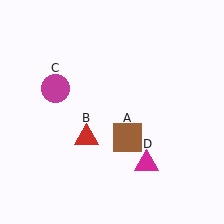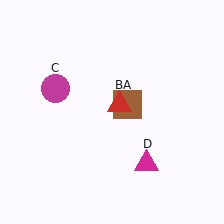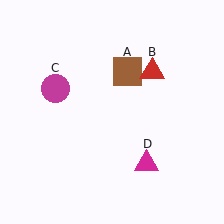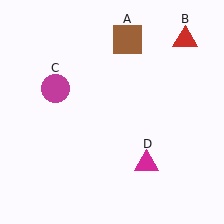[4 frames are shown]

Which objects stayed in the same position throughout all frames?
Magenta circle (object C) and magenta triangle (object D) remained stationary.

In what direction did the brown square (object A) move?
The brown square (object A) moved up.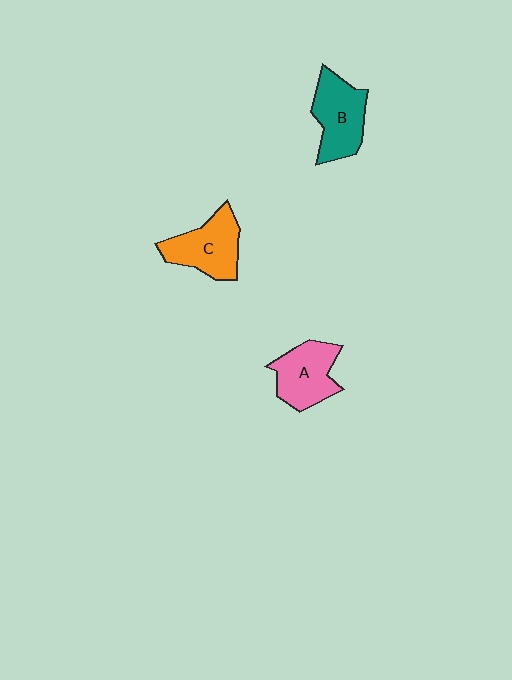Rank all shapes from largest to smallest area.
From largest to smallest: B (teal), C (orange), A (pink).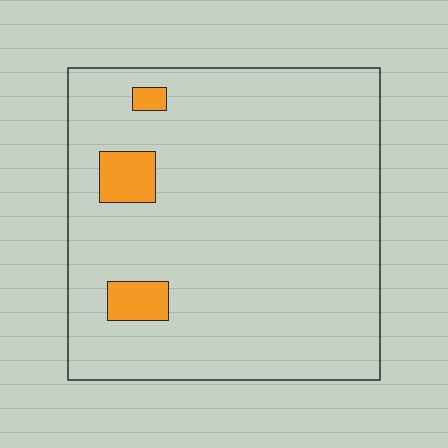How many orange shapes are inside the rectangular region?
3.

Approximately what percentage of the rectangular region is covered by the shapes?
Approximately 5%.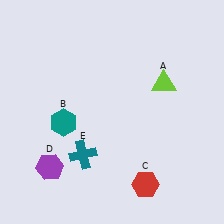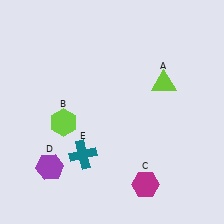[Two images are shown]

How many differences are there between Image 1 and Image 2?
There are 2 differences between the two images.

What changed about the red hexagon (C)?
In Image 1, C is red. In Image 2, it changed to magenta.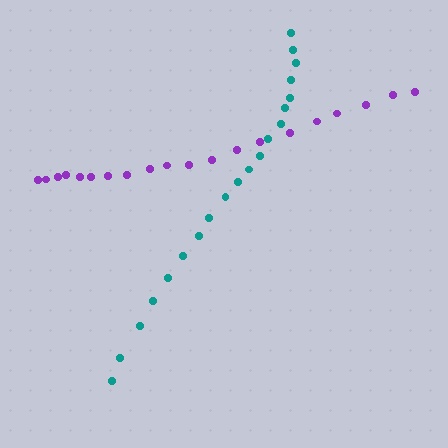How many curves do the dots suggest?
There are 2 distinct paths.